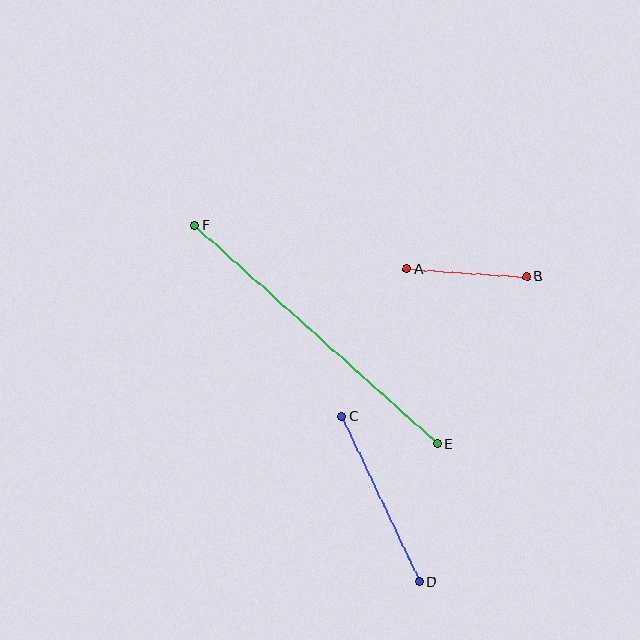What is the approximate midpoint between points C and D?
The midpoint is at approximately (380, 499) pixels.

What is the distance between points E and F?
The distance is approximately 327 pixels.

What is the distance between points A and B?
The distance is approximately 120 pixels.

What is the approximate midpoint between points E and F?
The midpoint is at approximately (316, 335) pixels.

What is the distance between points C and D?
The distance is approximately 183 pixels.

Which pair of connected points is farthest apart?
Points E and F are farthest apart.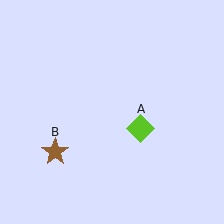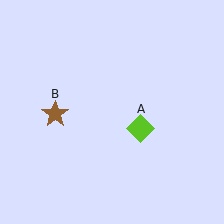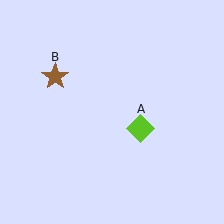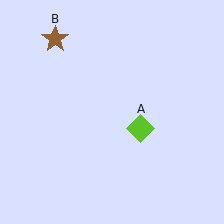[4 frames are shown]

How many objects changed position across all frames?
1 object changed position: brown star (object B).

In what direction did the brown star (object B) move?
The brown star (object B) moved up.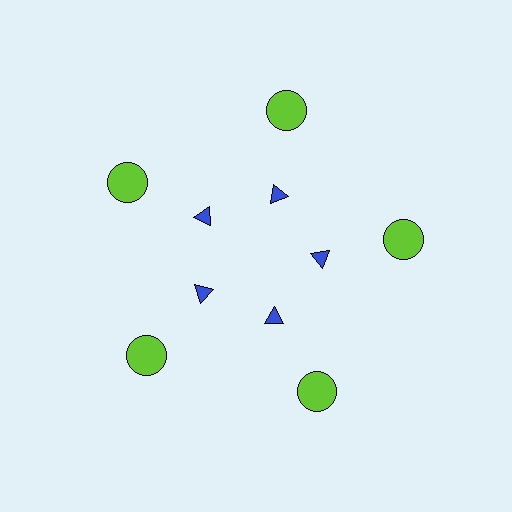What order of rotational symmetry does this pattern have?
This pattern has 5-fold rotational symmetry.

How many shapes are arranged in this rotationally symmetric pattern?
There are 10 shapes, arranged in 5 groups of 2.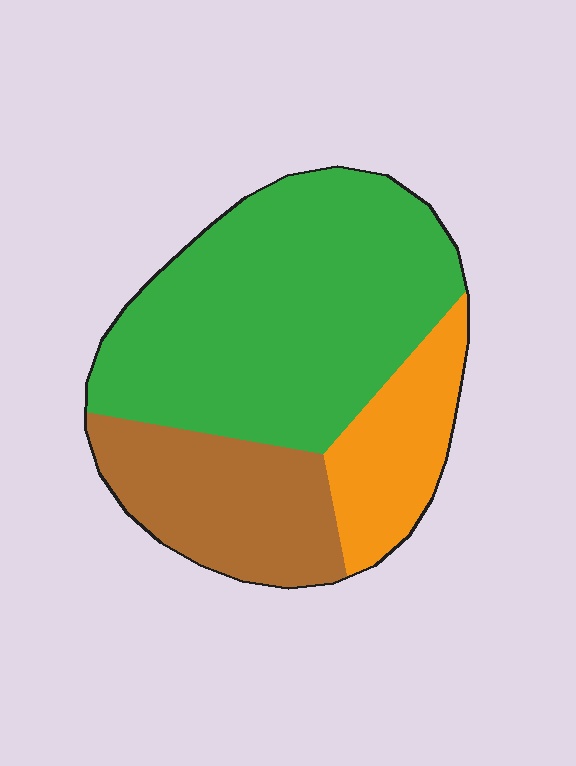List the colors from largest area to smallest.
From largest to smallest: green, brown, orange.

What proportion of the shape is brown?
Brown takes up less than a quarter of the shape.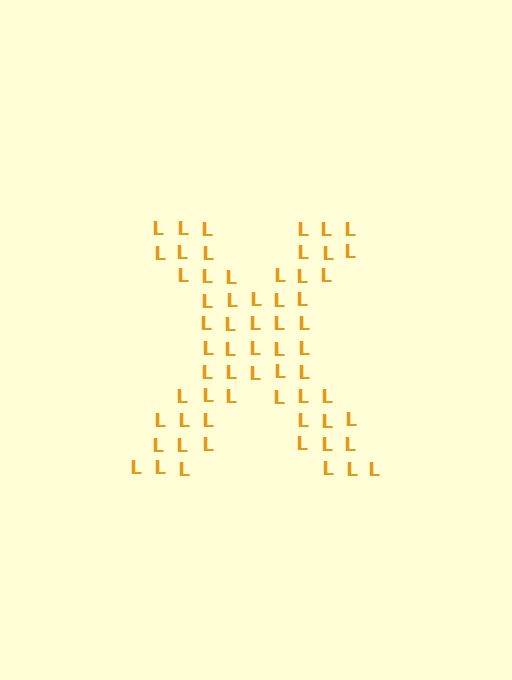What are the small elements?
The small elements are letter L's.